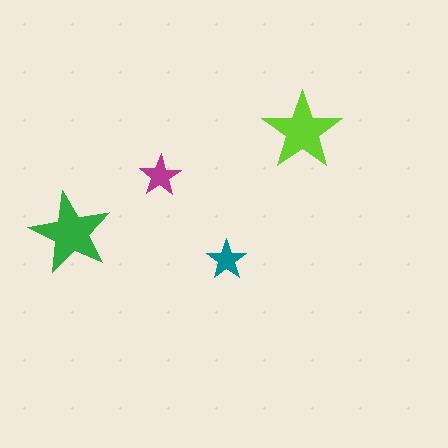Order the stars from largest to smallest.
the green one, the lime one, the magenta one, the teal one.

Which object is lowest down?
The teal star is bottommost.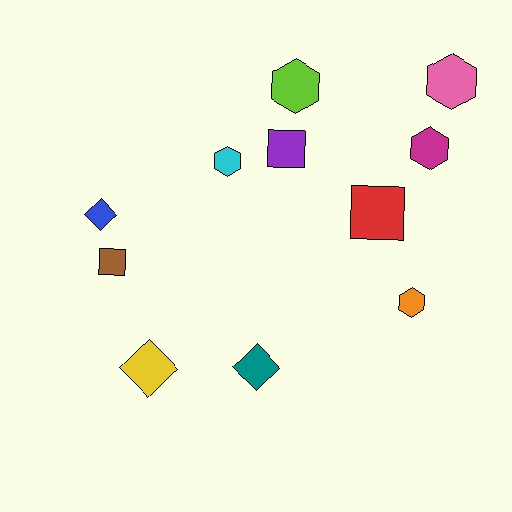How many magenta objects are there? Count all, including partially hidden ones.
There is 1 magenta object.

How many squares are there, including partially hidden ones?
There are 3 squares.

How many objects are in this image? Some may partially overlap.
There are 11 objects.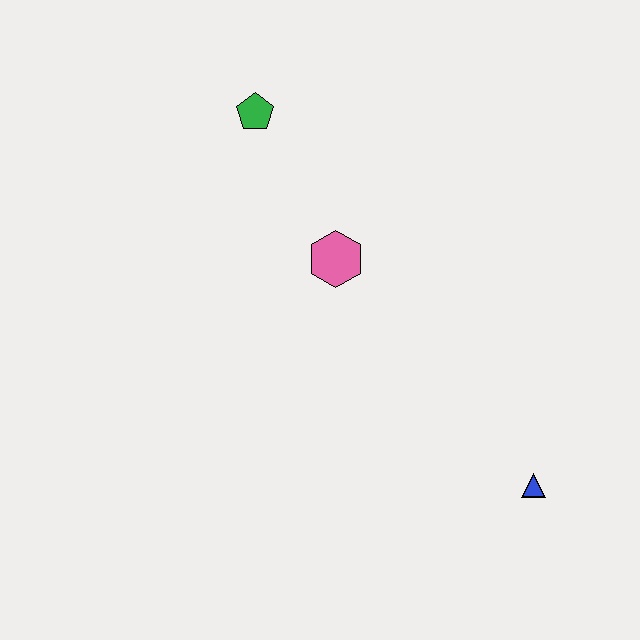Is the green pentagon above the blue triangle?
Yes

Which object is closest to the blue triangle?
The pink hexagon is closest to the blue triangle.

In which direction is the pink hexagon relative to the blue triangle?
The pink hexagon is above the blue triangle.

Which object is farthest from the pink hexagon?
The blue triangle is farthest from the pink hexagon.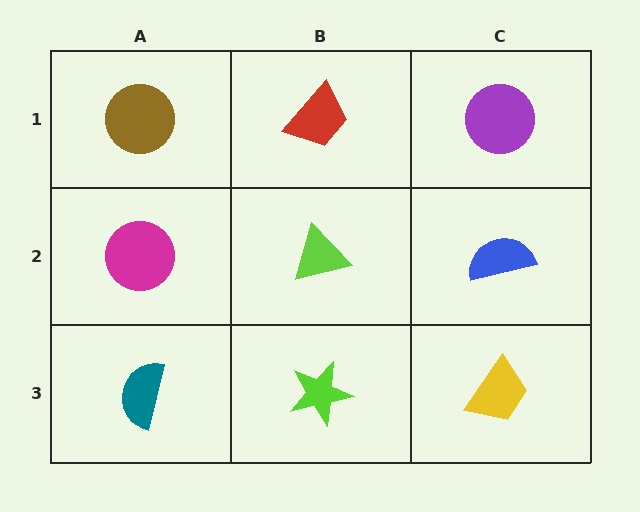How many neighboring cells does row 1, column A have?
2.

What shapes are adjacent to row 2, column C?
A purple circle (row 1, column C), a yellow trapezoid (row 3, column C), a lime triangle (row 2, column B).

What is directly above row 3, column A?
A magenta circle.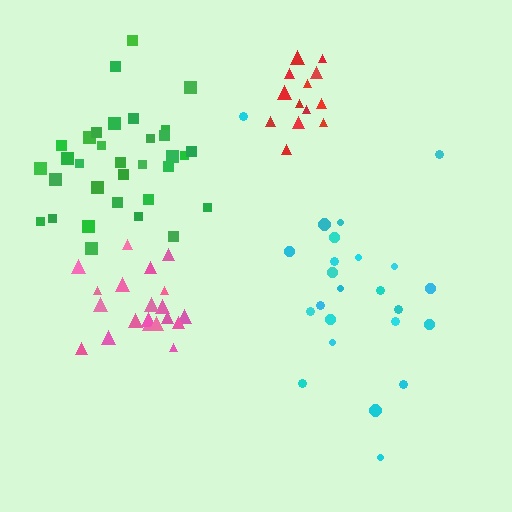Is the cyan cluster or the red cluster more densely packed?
Red.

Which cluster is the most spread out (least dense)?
Cyan.